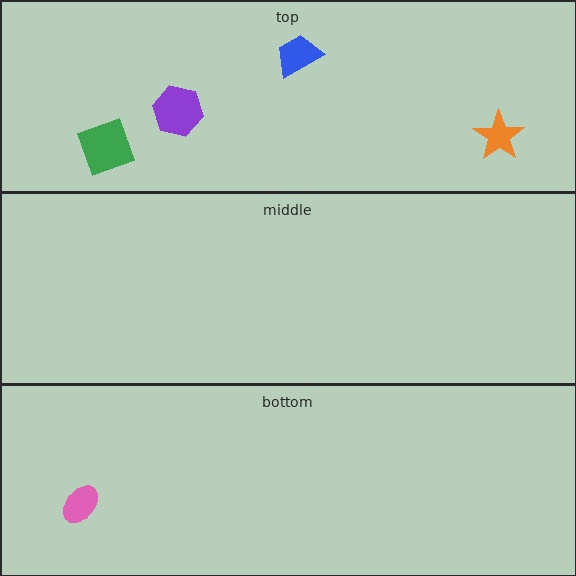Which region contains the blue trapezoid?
The top region.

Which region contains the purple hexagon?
The top region.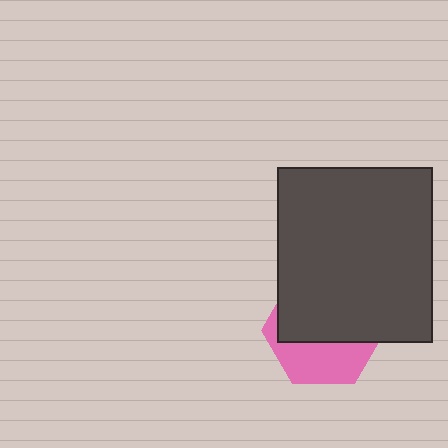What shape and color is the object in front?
The object in front is a dark gray rectangle.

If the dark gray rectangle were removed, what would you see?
You would see the complete pink hexagon.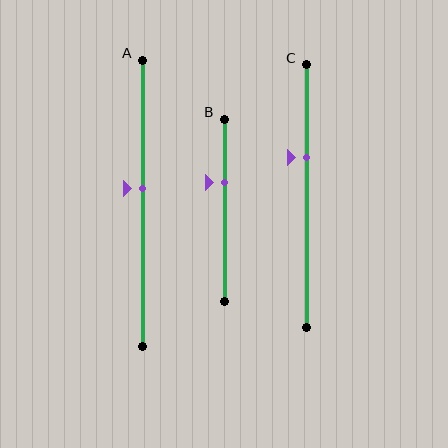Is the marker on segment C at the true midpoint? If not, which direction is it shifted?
No, the marker on segment C is shifted upward by about 15% of the segment length.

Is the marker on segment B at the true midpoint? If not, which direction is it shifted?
No, the marker on segment B is shifted upward by about 15% of the segment length.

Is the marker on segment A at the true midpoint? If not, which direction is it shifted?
No, the marker on segment A is shifted upward by about 5% of the segment length.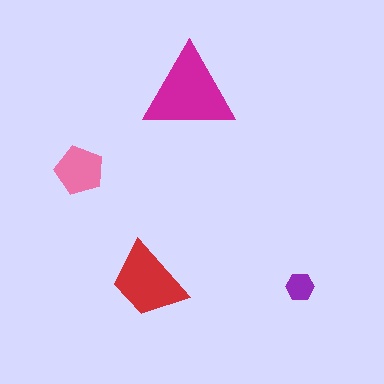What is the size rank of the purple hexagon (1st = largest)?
4th.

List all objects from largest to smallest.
The magenta triangle, the red trapezoid, the pink pentagon, the purple hexagon.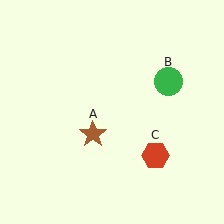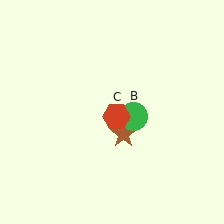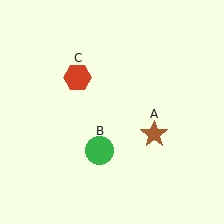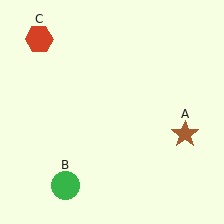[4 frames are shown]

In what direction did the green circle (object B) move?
The green circle (object B) moved down and to the left.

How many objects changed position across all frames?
3 objects changed position: brown star (object A), green circle (object B), red hexagon (object C).